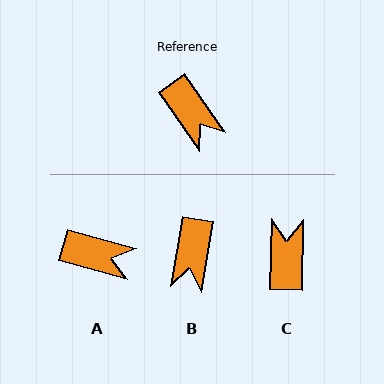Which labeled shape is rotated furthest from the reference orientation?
C, about 144 degrees away.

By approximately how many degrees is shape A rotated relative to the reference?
Approximately 39 degrees counter-clockwise.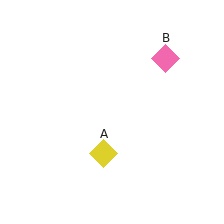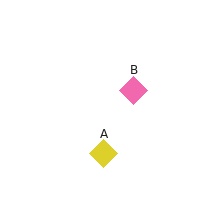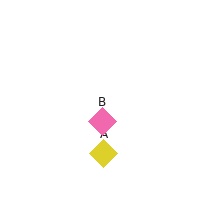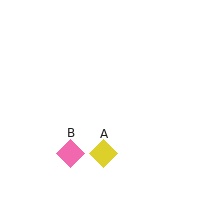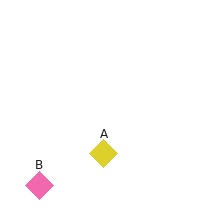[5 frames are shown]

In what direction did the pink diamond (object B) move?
The pink diamond (object B) moved down and to the left.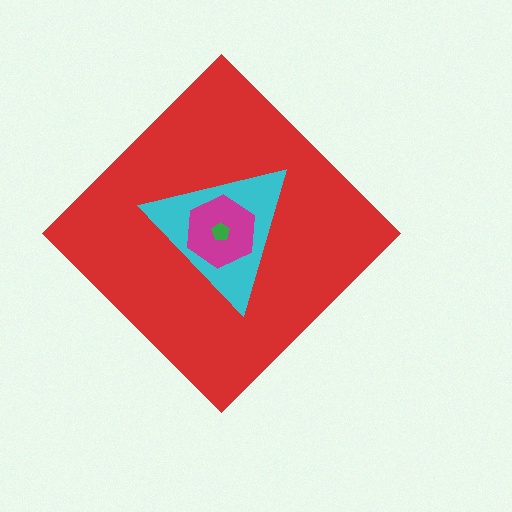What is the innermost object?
The green pentagon.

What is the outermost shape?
The red diamond.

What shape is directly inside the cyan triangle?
The magenta hexagon.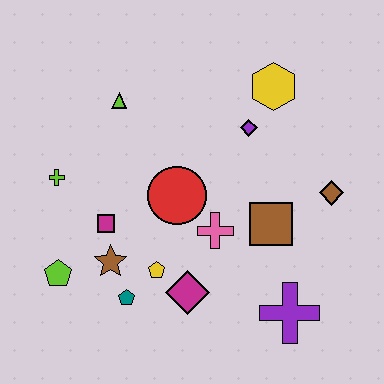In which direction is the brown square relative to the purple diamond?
The brown square is below the purple diamond.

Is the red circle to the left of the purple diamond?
Yes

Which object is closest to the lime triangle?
The lime cross is closest to the lime triangle.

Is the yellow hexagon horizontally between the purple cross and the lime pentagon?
Yes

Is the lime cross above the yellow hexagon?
No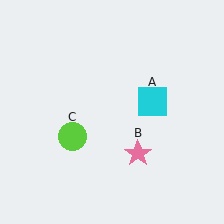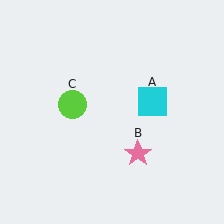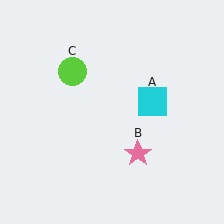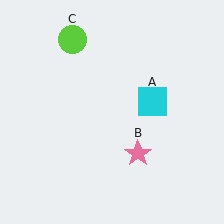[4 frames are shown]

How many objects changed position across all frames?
1 object changed position: lime circle (object C).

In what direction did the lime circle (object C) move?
The lime circle (object C) moved up.